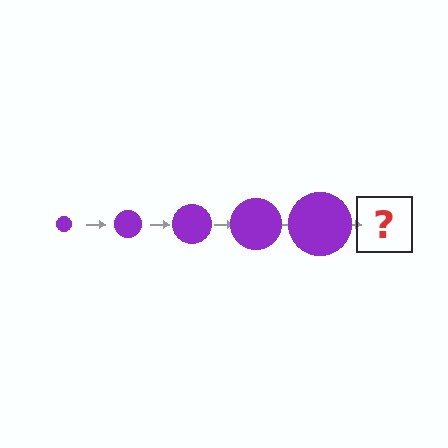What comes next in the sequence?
The next element should be a purple circle, larger than the previous one.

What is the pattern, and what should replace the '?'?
The pattern is that the circle gets progressively larger each step. The '?' should be a purple circle, larger than the previous one.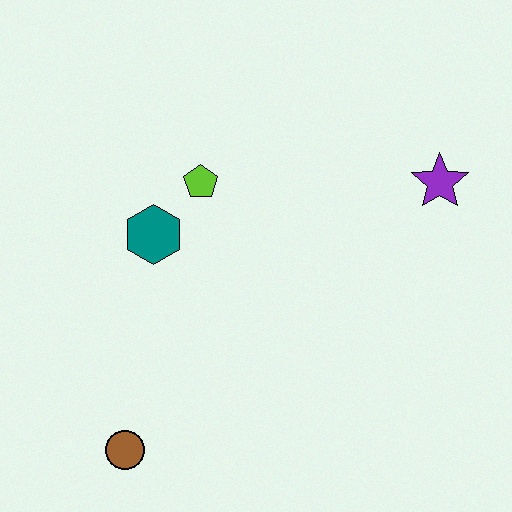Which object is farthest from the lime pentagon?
The brown circle is farthest from the lime pentagon.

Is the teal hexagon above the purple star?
No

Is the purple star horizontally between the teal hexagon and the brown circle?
No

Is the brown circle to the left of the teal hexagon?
Yes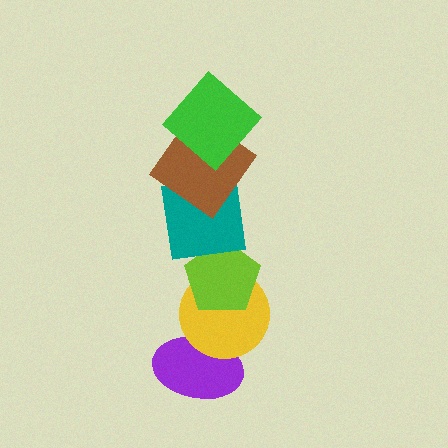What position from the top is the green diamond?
The green diamond is 1st from the top.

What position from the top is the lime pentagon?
The lime pentagon is 4th from the top.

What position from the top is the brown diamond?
The brown diamond is 2nd from the top.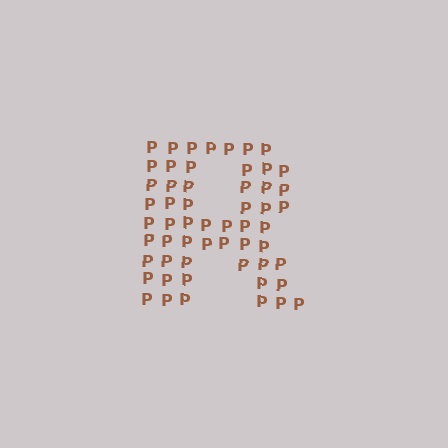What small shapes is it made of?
It is made of small letter P's.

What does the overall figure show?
The overall figure shows the letter R.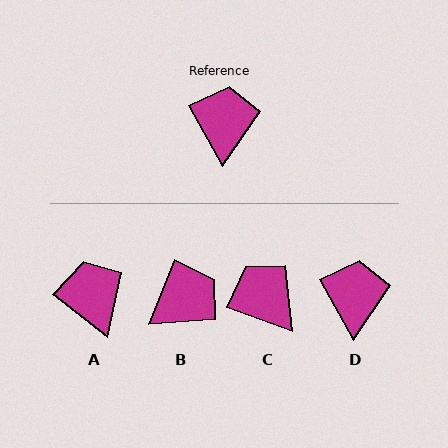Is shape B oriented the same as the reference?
No, it is off by about 51 degrees.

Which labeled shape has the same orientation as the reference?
D.